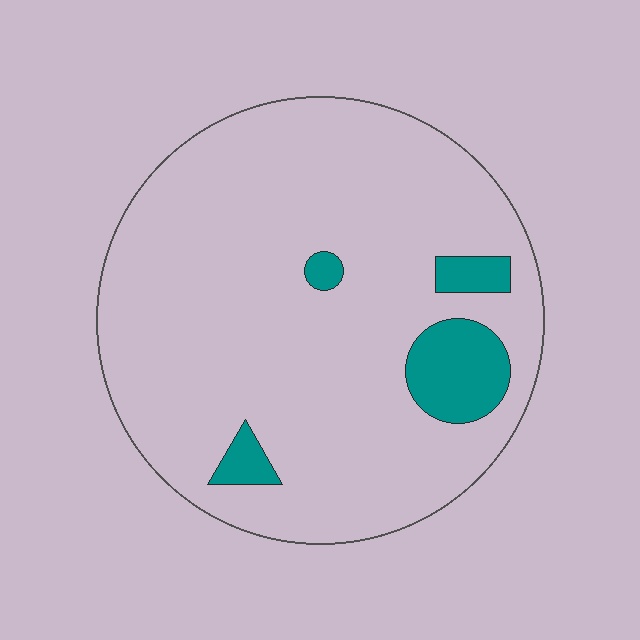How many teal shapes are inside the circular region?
4.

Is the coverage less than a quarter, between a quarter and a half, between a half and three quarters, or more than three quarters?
Less than a quarter.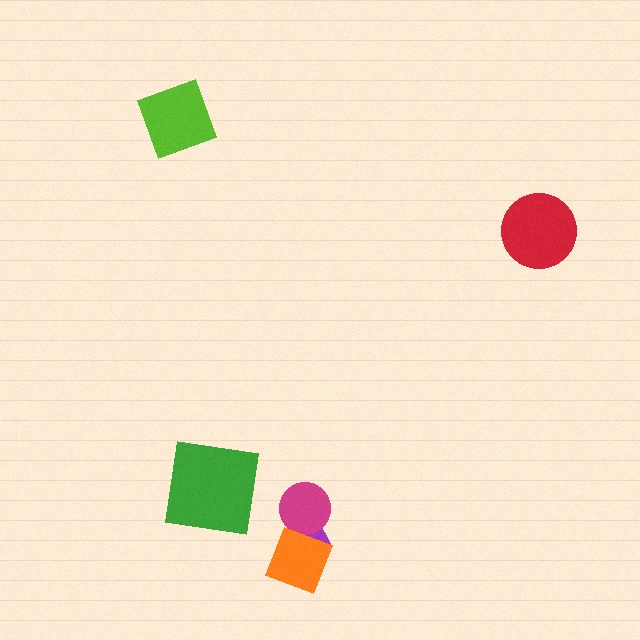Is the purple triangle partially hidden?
Yes, it is partially covered by another shape.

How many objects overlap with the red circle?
0 objects overlap with the red circle.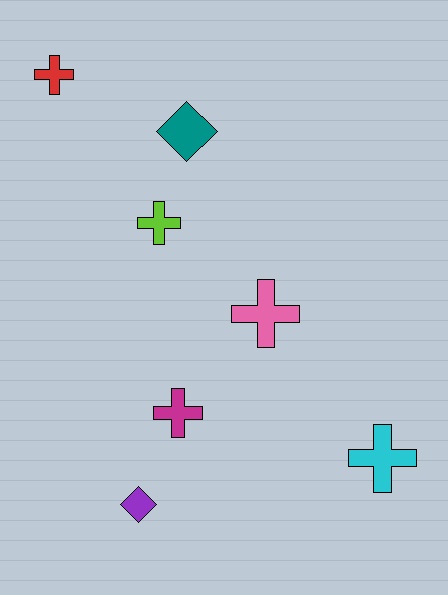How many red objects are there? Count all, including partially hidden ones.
There is 1 red object.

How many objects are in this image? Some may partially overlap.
There are 7 objects.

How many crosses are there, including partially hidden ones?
There are 5 crosses.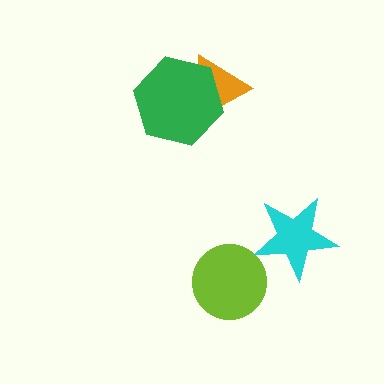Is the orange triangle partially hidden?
Yes, it is partially covered by another shape.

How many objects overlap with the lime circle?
0 objects overlap with the lime circle.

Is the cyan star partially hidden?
No, no other shape covers it.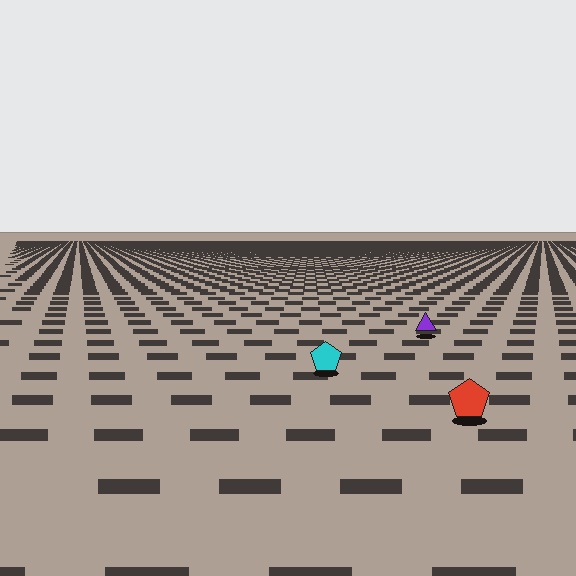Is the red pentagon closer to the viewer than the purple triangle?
Yes. The red pentagon is closer — you can tell from the texture gradient: the ground texture is coarser near it.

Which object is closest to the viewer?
The red pentagon is closest. The texture marks near it are larger and more spread out.